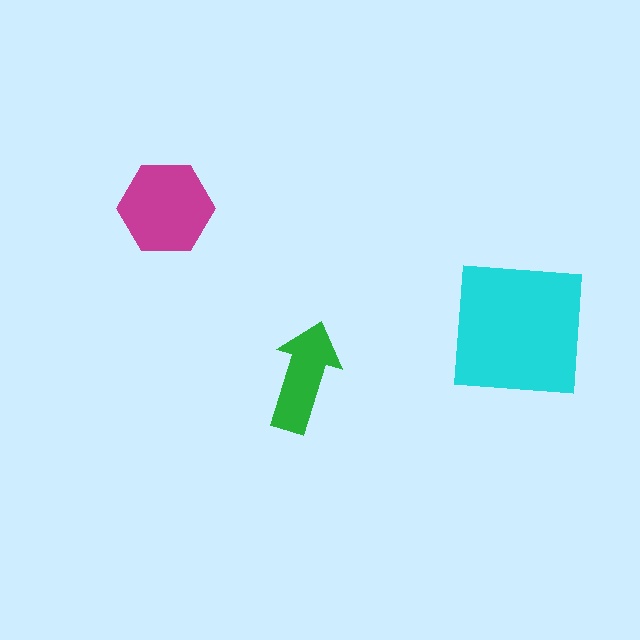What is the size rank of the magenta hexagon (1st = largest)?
2nd.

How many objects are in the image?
There are 3 objects in the image.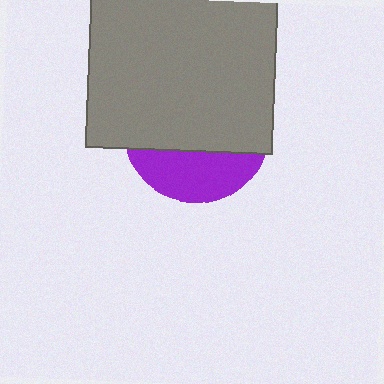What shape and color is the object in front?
The object in front is a gray square.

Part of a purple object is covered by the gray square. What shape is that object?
It is a circle.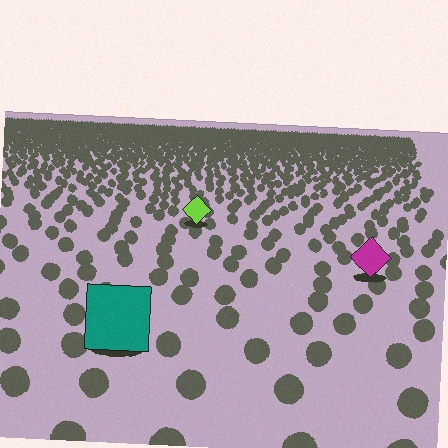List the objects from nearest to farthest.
From nearest to farthest: the teal square, the magenta diamond, the lime diamond.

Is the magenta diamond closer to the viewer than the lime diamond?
Yes. The magenta diamond is closer — you can tell from the texture gradient: the ground texture is coarser near it.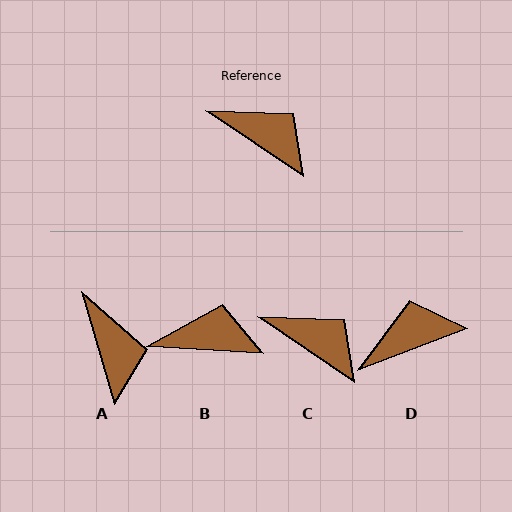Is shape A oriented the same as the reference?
No, it is off by about 40 degrees.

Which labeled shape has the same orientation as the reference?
C.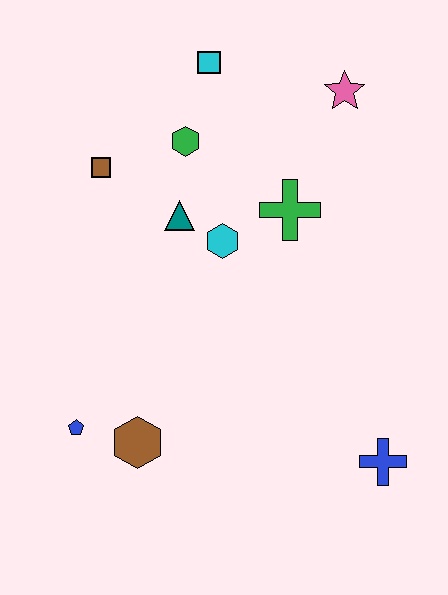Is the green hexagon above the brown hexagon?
Yes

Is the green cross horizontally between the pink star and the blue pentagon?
Yes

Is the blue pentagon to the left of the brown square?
Yes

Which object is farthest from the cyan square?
The blue cross is farthest from the cyan square.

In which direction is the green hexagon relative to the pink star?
The green hexagon is to the left of the pink star.